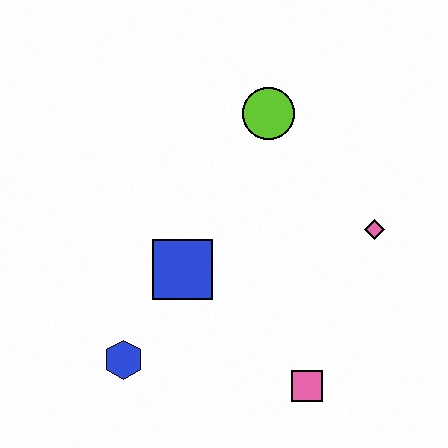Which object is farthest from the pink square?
The lime circle is farthest from the pink square.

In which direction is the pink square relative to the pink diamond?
The pink square is below the pink diamond.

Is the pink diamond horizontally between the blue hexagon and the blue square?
No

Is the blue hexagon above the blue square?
No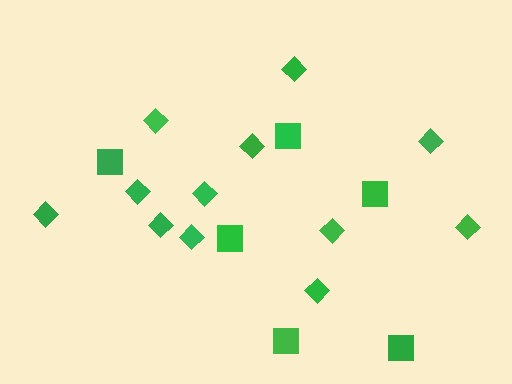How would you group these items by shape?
There are 2 groups: one group of diamonds (12) and one group of squares (6).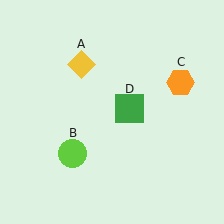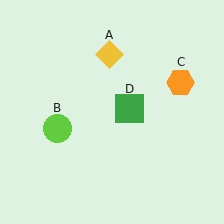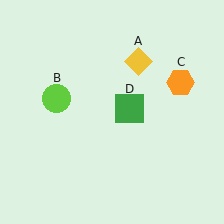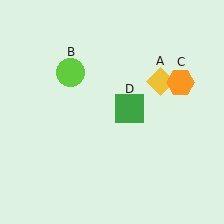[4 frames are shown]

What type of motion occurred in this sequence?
The yellow diamond (object A), lime circle (object B) rotated clockwise around the center of the scene.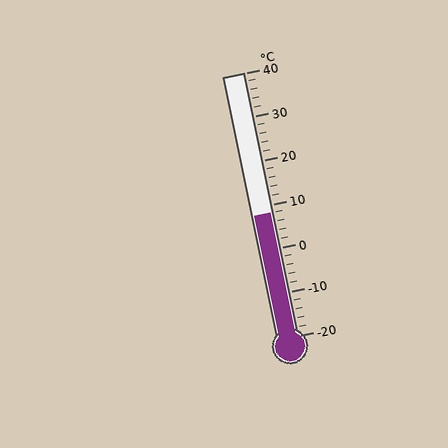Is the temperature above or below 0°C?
The temperature is above 0°C.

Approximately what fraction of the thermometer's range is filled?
The thermometer is filled to approximately 45% of its range.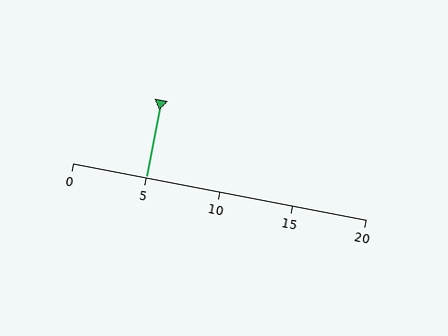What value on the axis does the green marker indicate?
The marker indicates approximately 5.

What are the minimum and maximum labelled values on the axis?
The axis runs from 0 to 20.